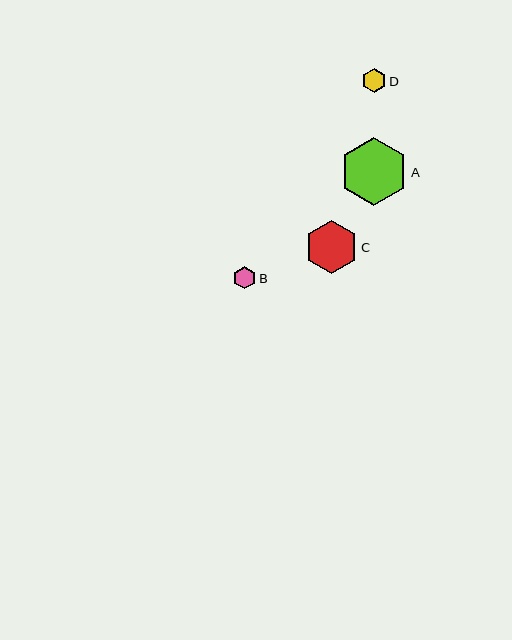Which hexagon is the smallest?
Hexagon B is the smallest with a size of approximately 22 pixels.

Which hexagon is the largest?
Hexagon A is the largest with a size of approximately 69 pixels.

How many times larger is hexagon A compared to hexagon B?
Hexagon A is approximately 3.1 times the size of hexagon B.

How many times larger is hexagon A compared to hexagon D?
Hexagon A is approximately 3.0 times the size of hexagon D.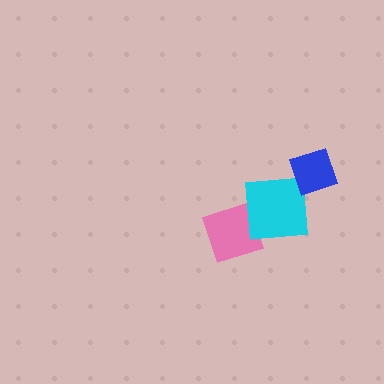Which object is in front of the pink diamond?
The cyan square is in front of the pink diamond.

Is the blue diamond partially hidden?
No, no other shape covers it.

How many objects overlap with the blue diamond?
0 objects overlap with the blue diamond.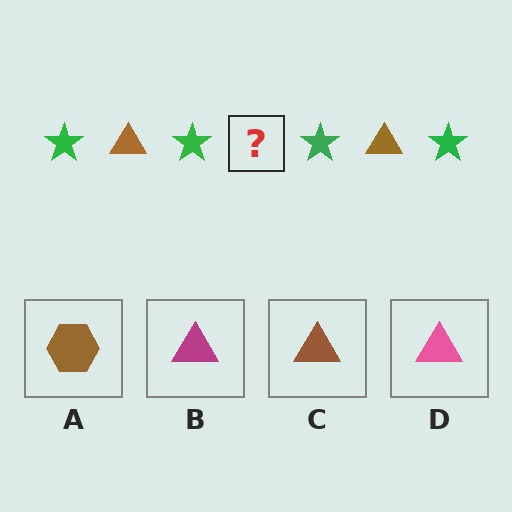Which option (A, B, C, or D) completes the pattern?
C.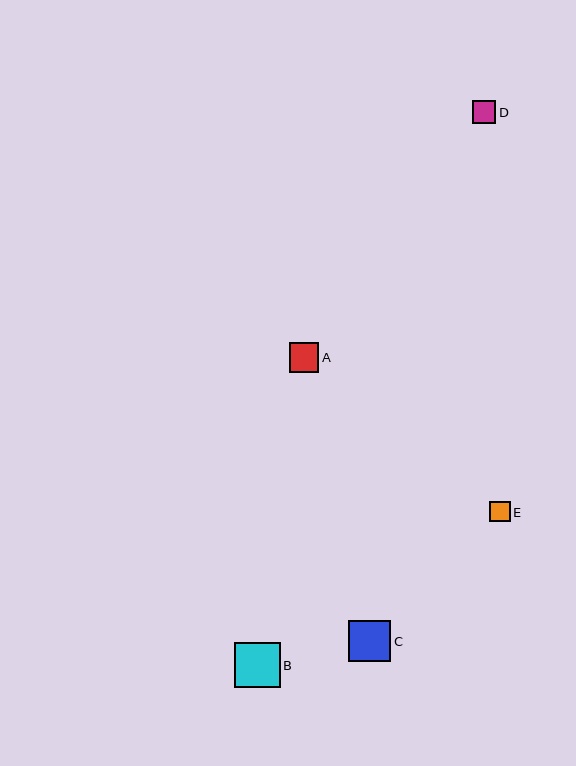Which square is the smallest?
Square E is the smallest with a size of approximately 20 pixels.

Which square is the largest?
Square B is the largest with a size of approximately 45 pixels.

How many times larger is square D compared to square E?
Square D is approximately 1.1 times the size of square E.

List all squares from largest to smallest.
From largest to smallest: B, C, A, D, E.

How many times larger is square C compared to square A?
Square C is approximately 1.4 times the size of square A.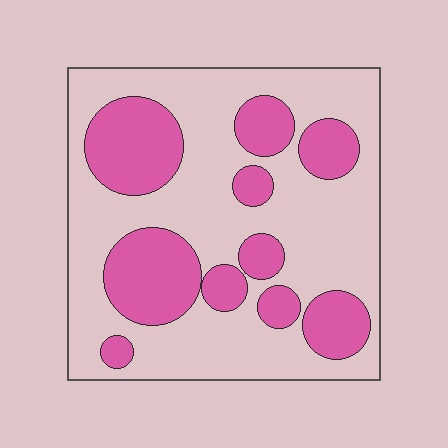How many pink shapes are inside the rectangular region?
10.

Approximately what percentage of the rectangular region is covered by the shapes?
Approximately 35%.